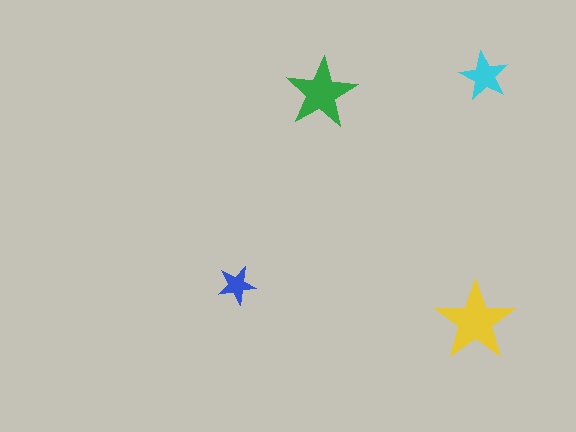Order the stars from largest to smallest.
the yellow one, the green one, the cyan one, the blue one.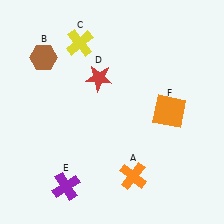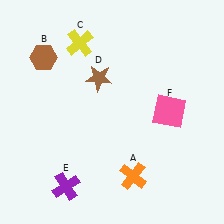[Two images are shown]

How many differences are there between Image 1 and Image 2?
There are 2 differences between the two images.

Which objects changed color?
D changed from red to brown. F changed from orange to pink.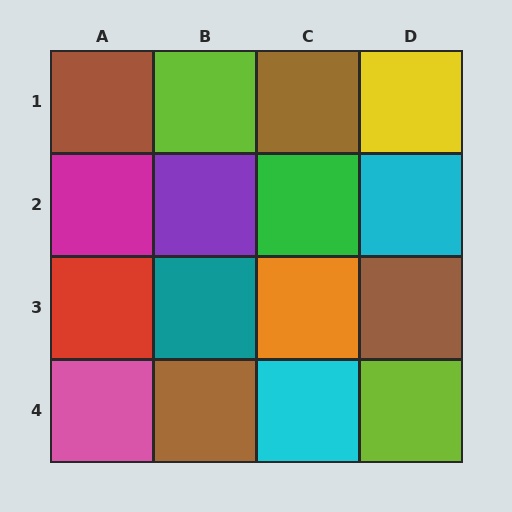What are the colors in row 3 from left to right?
Red, teal, orange, brown.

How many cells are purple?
1 cell is purple.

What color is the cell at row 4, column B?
Brown.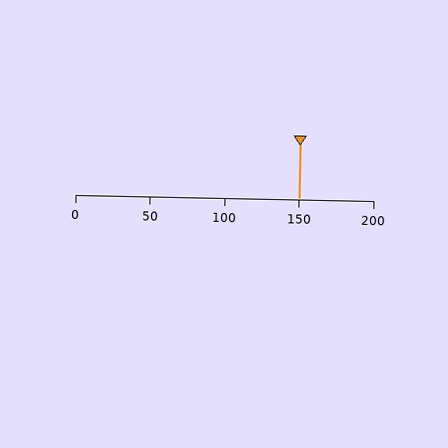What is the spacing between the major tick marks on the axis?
The major ticks are spaced 50 apart.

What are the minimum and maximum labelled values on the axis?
The axis runs from 0 to 200.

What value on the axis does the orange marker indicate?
The marker indicates approximately 150.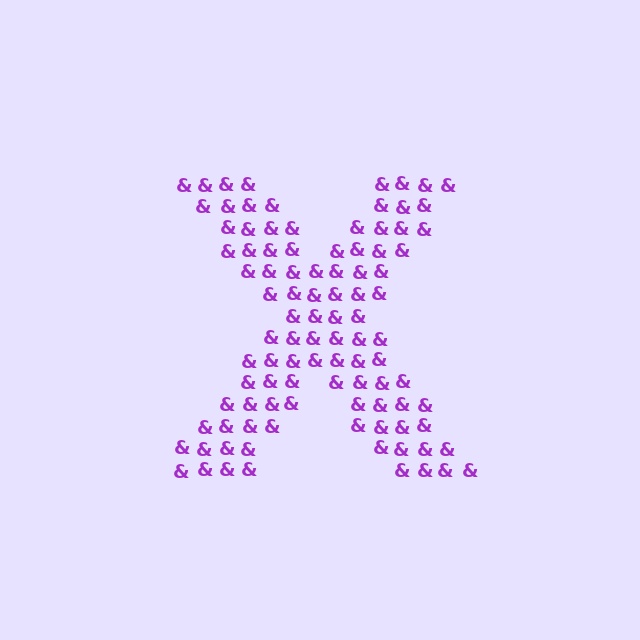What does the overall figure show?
The overall figure shows the letter X.